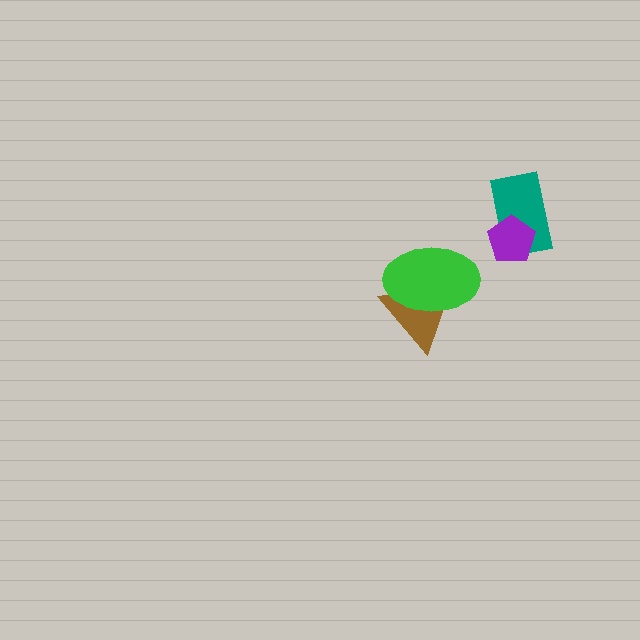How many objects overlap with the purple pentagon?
1 object overlaps with the purple pentagon.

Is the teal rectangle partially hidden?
Yes, it is partially covered by another shape.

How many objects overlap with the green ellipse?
1 object overlaps with the green ellipse.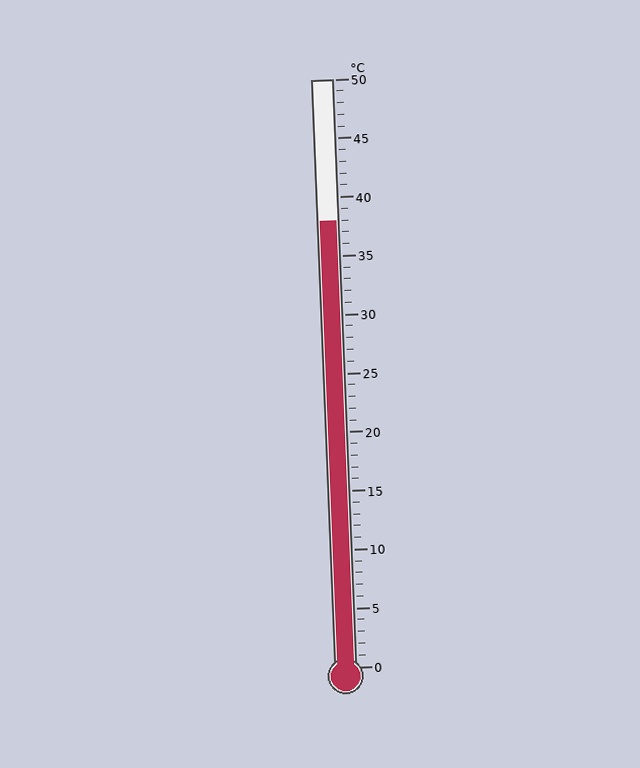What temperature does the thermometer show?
The thermometer shows approximately 38°C.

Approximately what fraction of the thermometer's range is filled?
The thermometer is filled to approximately 75% of its range.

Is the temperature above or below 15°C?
The temperature is above 15°C.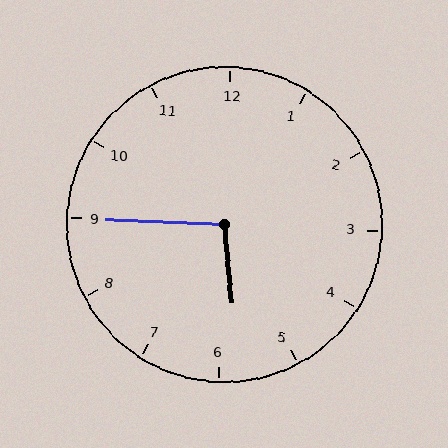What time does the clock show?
5:45.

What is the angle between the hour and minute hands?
Approximately 98 degrees.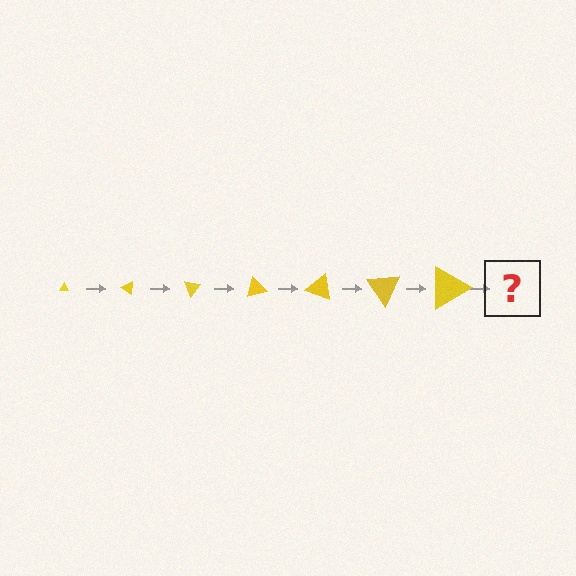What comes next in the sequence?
The next element should be a triangle, larger than the previous one and rotated 245 degrees from the start.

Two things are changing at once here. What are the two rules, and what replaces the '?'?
The two rules are that the triangle grows larger each step and it rotates 35 degrees each step. The '?' should be a triangle, larger than the previous one and rotated 245 degrees from the start.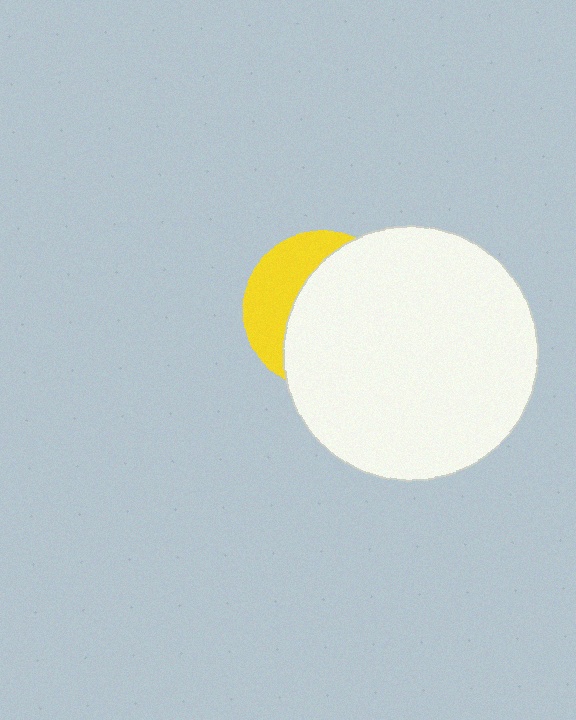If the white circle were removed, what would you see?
You would see the complete yellow circle.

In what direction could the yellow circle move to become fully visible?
The yellow circle could move left. That would shift it out from behind the white circle entirely.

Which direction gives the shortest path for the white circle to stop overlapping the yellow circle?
Moving right gives the shortest separation.